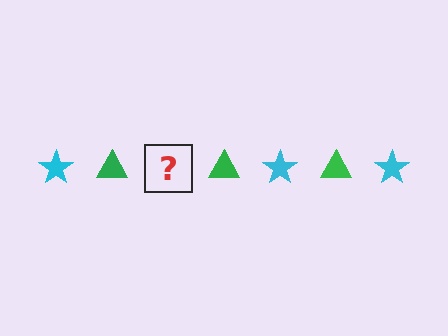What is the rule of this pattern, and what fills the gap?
The rule is that the pattern alternates between cyan star and green triangle. The gap should be filled with a cyan star.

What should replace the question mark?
The question mark should be replaced with a cyan star.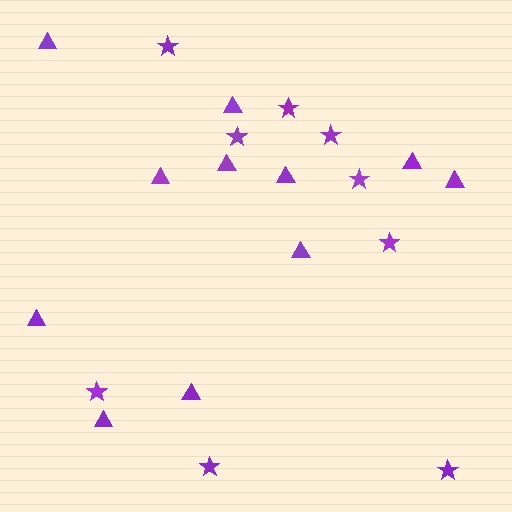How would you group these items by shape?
There are 2 groups: one group of stars (9) and one group of triangles (11).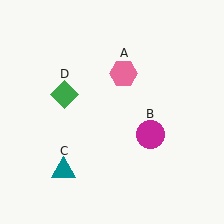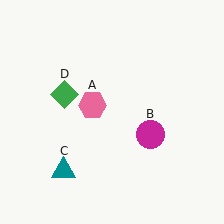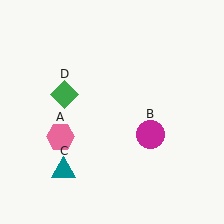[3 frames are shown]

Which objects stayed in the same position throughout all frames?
Magenta circle (object B) and teal triangle (object C) and green diamond (object D) remained stationary.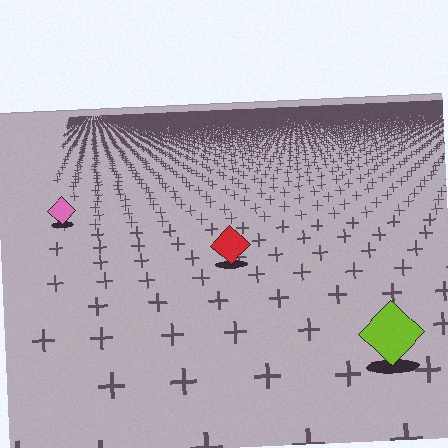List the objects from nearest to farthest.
From nearest to farthest: the lime diamond, the red diamond, the pink diamond.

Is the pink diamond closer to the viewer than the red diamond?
No. The red diamond is closer — you can tell from the texture gradient: the ground texture is coarser near it.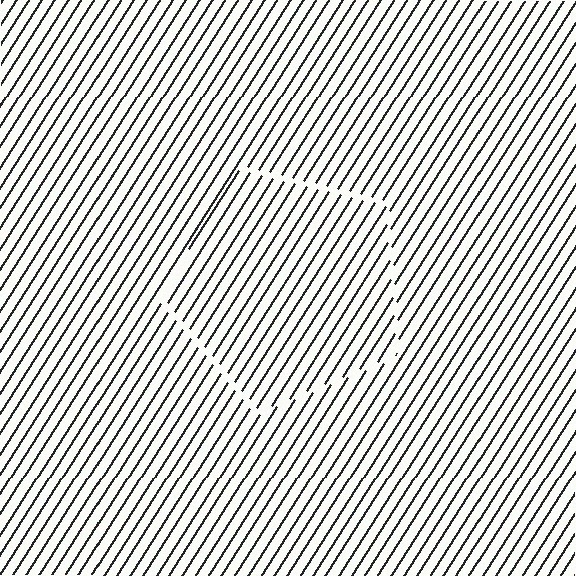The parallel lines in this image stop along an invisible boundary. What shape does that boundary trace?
An illusory pentagon. The interior of the shape contains the same grating, shifted by half a period — the contour is defined by the phase discontinuity where line-ends from the inner and outer gratings abut.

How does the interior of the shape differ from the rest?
The interior of the shape contains the same grating, shifted by half a period — the contour is defined by the phase discontinuity where line-ends from the inner and outer gratings abut.